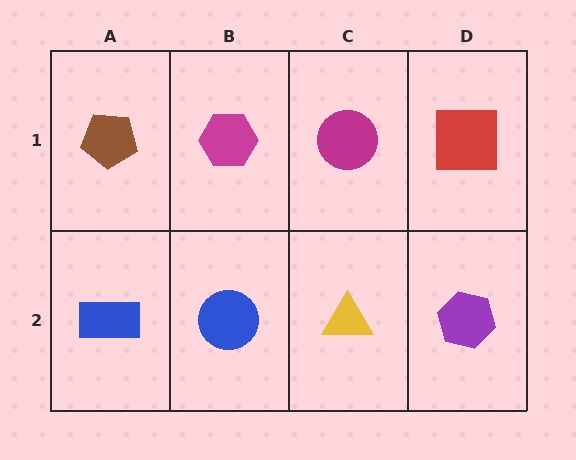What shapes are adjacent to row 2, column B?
A magenta hexagon (row 1, column B), a blue rectangle (row 2, column A), a yellow triangle (row 2, column C).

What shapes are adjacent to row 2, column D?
A red square (row 1, column D), a yellow triangle (row 2, column C).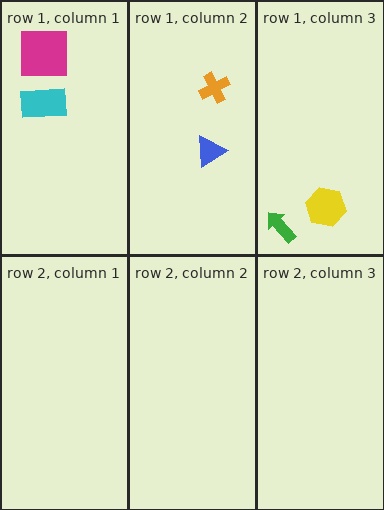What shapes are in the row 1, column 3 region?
The green arrow, the yellow hexagon.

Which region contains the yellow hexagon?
The row 1, column 3 region.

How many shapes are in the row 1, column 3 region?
2.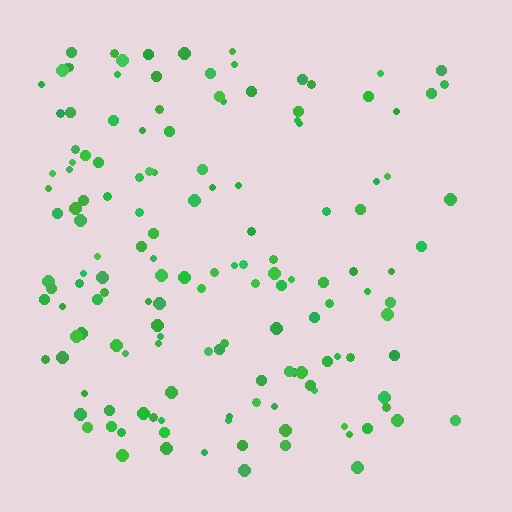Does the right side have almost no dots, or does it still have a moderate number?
Still a moderate number, just noticeably fewer than the left.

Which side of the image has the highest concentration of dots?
The left.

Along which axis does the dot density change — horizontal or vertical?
Horizontal.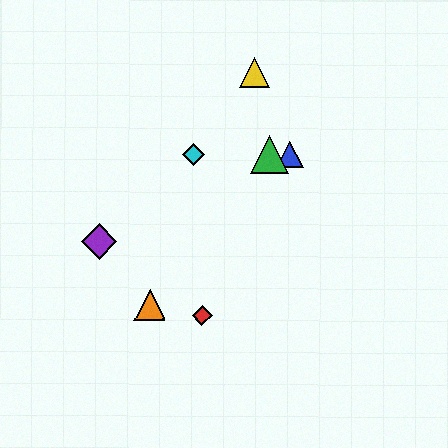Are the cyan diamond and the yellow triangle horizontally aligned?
No, the cyan diamond is at y≈154 and the yellow triangle is at y≈72.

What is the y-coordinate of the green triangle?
The green triangle is at y≈155.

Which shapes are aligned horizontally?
The blue triangle, the green triangle, the cyan diamond are aligned horizontally.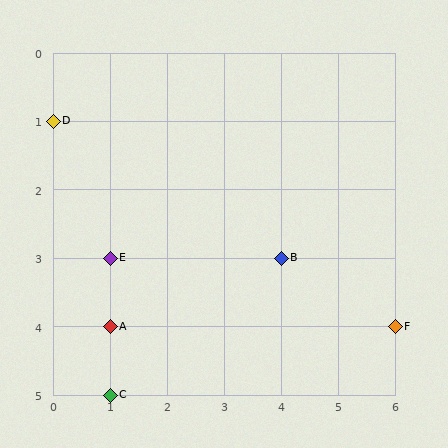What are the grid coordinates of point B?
Point B is at grid coordinates (4, 3).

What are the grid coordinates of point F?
Point F is at grid coordinates (6, 4).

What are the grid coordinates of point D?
Point D is at grid coordinates (0, 1).